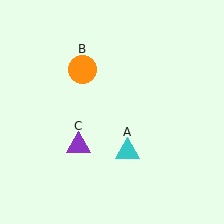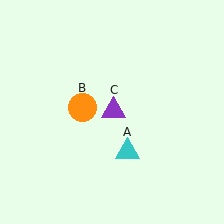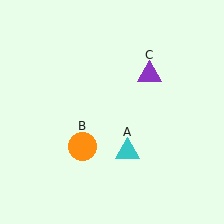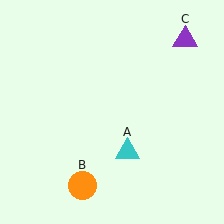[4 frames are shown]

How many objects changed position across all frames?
2 objects changed position: orange circle (object B), purple triangle (object C).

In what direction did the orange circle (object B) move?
The orange circle (object B) moved down.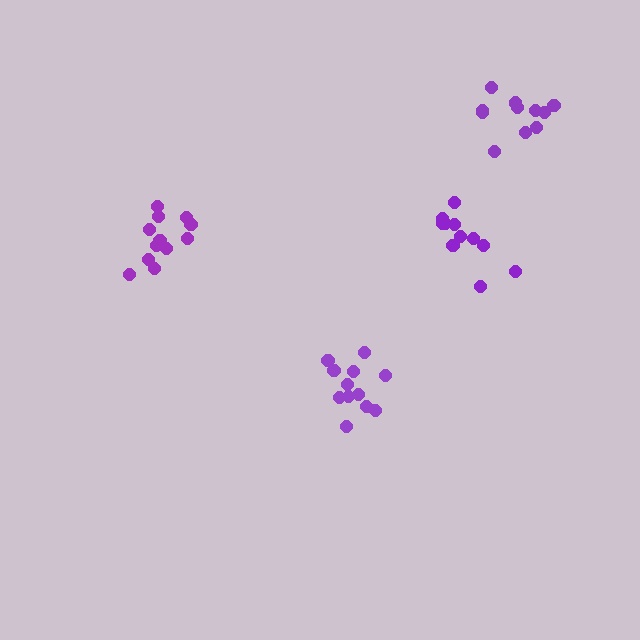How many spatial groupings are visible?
There are 4 spatial groupings.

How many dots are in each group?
Group 1: 12 dots, Group 2: 11 dots, Group 3: 12 dots, Group 4: 12 dots (47 total).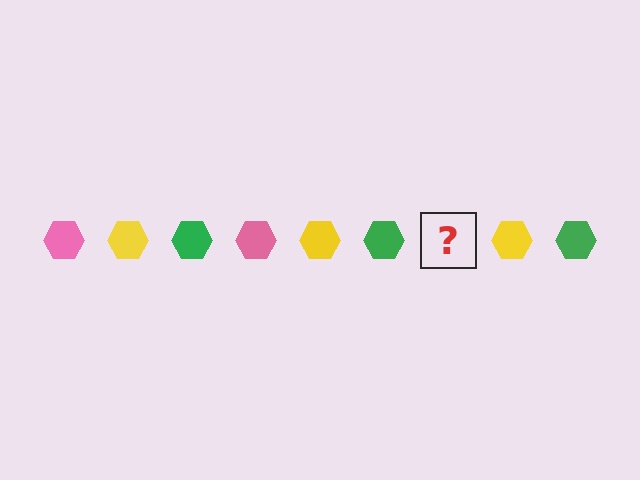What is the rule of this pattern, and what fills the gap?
The rule is that the pattern cycles through pink, yellow, green hexagons. The gap should be filled with a pink hexagon.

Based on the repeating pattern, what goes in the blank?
The blank should be a pink hexagon.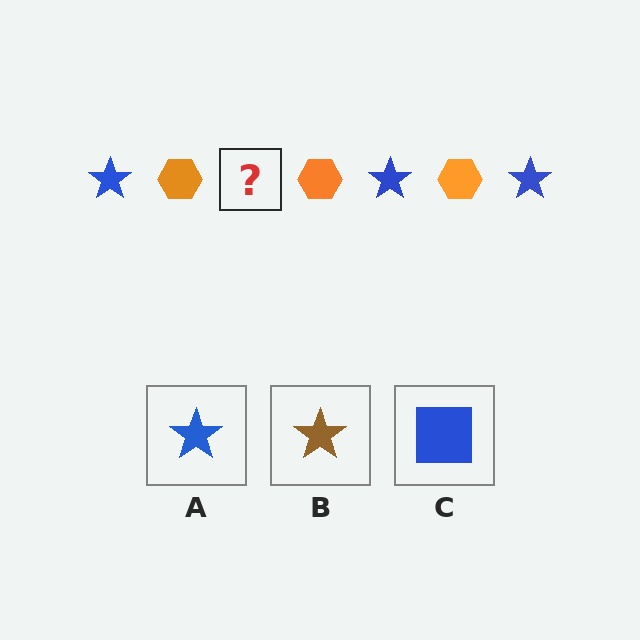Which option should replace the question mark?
Option A.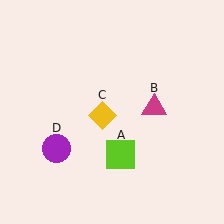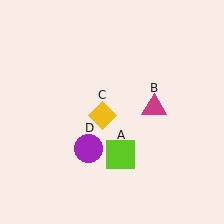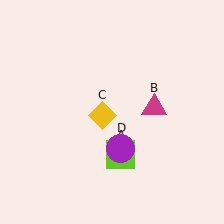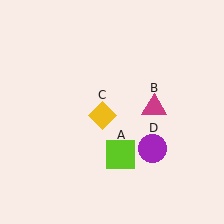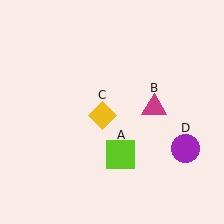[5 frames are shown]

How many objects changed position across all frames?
1 object changed position: purple circle (object D).